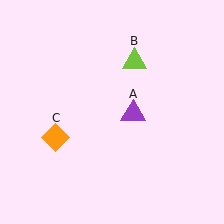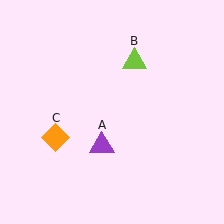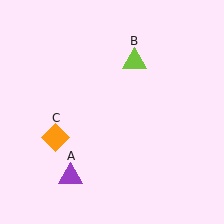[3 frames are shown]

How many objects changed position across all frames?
1 object changed position: purple triangle (object A).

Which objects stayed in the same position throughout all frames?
Lime triangle (object B) and orange diamond (object C) remained stationary.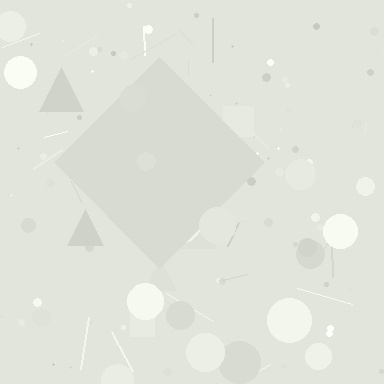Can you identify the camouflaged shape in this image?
The camouflaged shape is a diamond.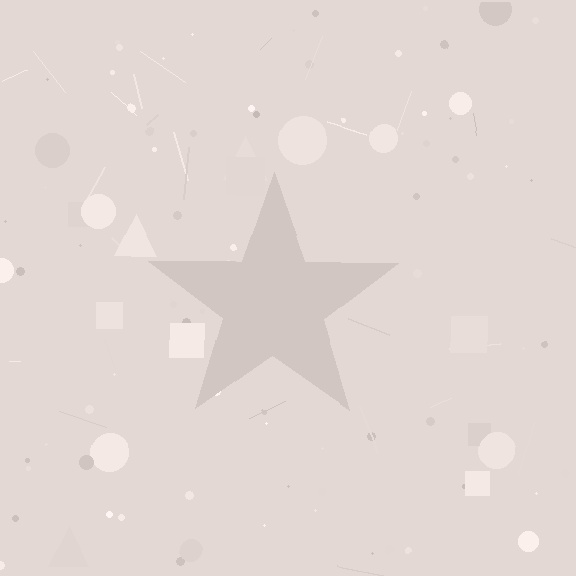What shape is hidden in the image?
A star is hidden in the image.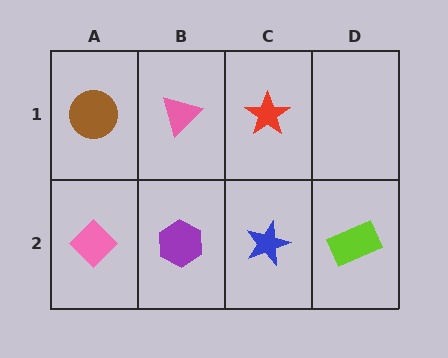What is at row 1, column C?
A red star.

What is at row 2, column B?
A purple hexagon.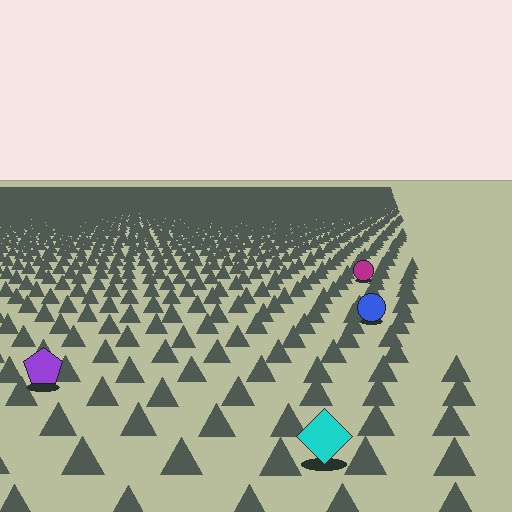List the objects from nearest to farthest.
From nearest to farthest: the cyan diamond, the purple pentagon, the blue circle, the magenta circle.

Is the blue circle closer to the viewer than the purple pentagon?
No. The purple pentagon is closer — you can tell from the texture gradient: the ground texture is coarser near it.